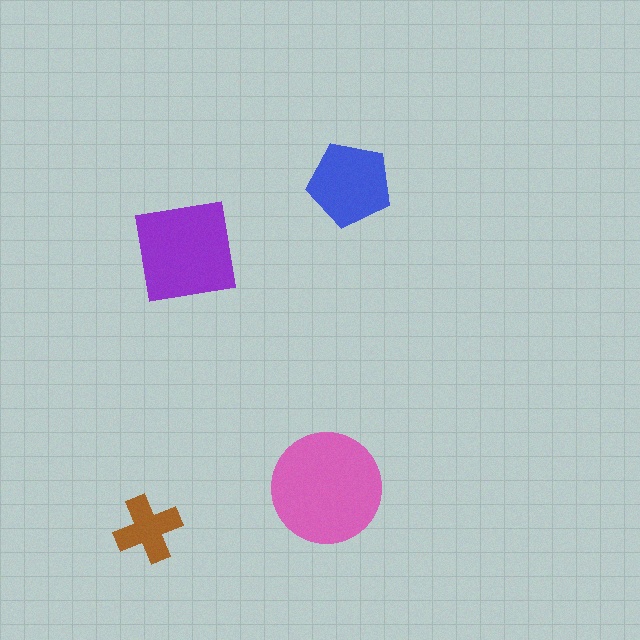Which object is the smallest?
The brown cross.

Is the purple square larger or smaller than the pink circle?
Smaller.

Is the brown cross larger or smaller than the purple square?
Smaller.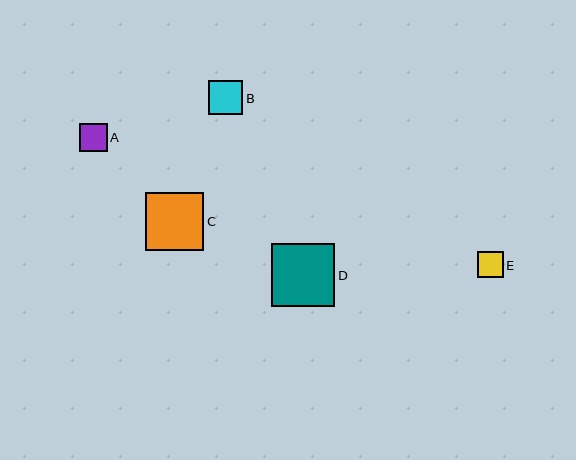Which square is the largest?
Square D is the largest with a size of approximately 63 pixels.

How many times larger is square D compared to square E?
Square D is approximately 2.4 times the size of square E.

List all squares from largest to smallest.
From largest to smallest: D, C, B, A, E.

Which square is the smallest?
Square E is the smallest with a size of approximately 26 pixels.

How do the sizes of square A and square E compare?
Square A and square E are approximately the same size.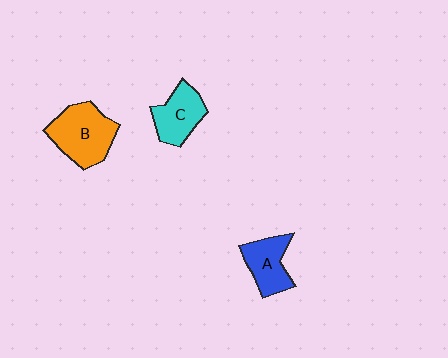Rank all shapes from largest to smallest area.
From largest to smallest: B (orange), C (cyan), A (blue).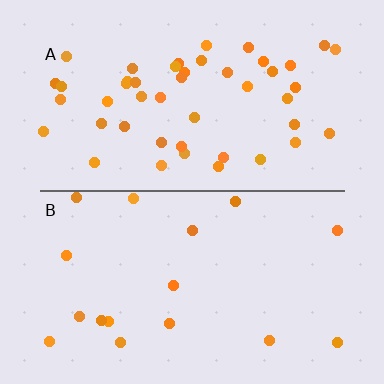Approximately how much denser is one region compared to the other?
Approximately 2.8× — region A over region B.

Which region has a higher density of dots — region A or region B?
A (the top).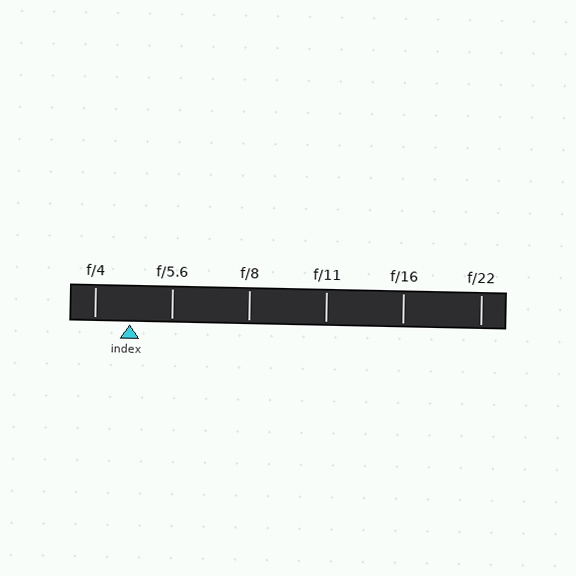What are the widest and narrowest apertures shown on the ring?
The widest aperture shown is f/4 and the narrowest is f/22.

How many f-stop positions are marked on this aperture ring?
There are 6 f-stop positions marked.